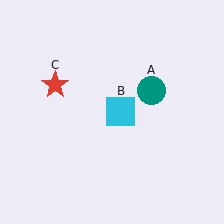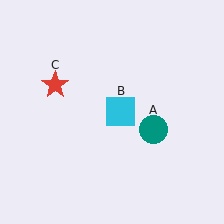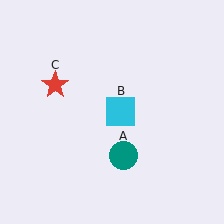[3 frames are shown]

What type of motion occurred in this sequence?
The teal circle (object A) rotated clockwise around the center of the scene.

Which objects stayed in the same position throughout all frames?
Cyan square (object B) and red star (object C) remained stationary.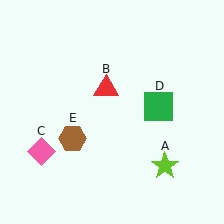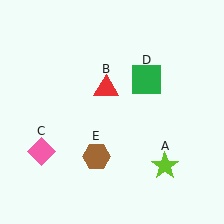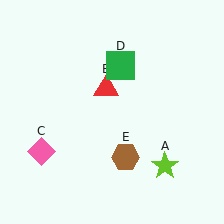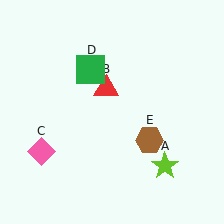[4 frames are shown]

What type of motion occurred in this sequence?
The green square (object D), brown hexagon (object E) rotated counterclockwise around the center of the scene.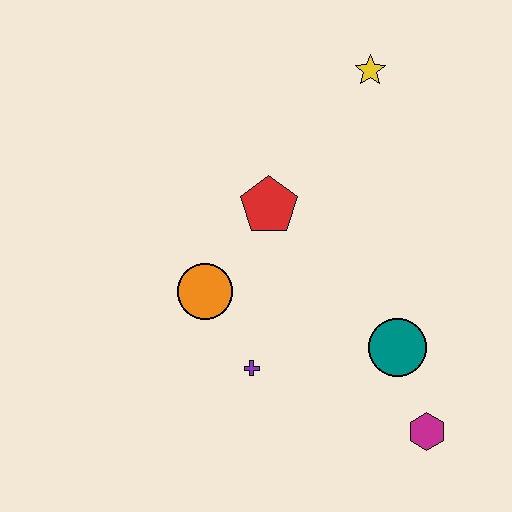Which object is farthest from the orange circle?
The yellow star is farthest from the orange circle.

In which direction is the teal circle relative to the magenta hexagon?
The teal circle is above the magenta hexagon.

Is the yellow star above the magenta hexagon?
Yes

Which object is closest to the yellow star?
The red pentagon is closest to the yellow star.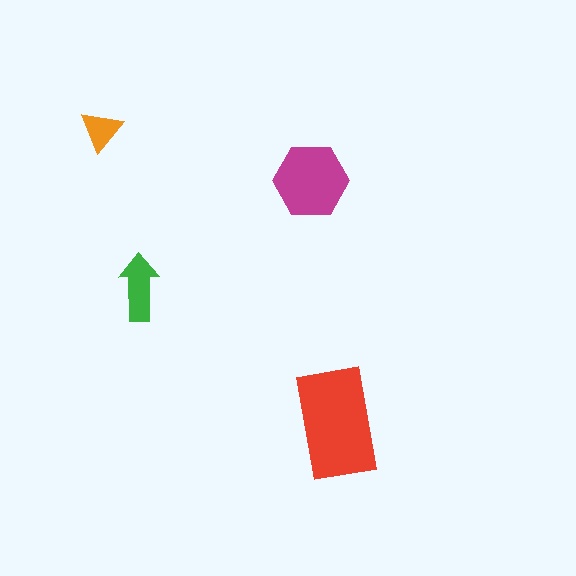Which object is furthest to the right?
The red rectangle is rightmost.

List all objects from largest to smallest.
The red rectangle, the magenta hexagon, the green arrow, the orange triangle.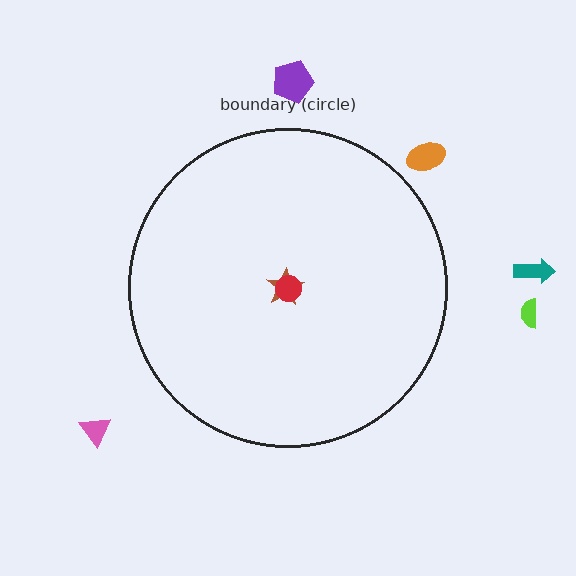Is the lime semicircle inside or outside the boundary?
Outside.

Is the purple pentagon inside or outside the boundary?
Outside.